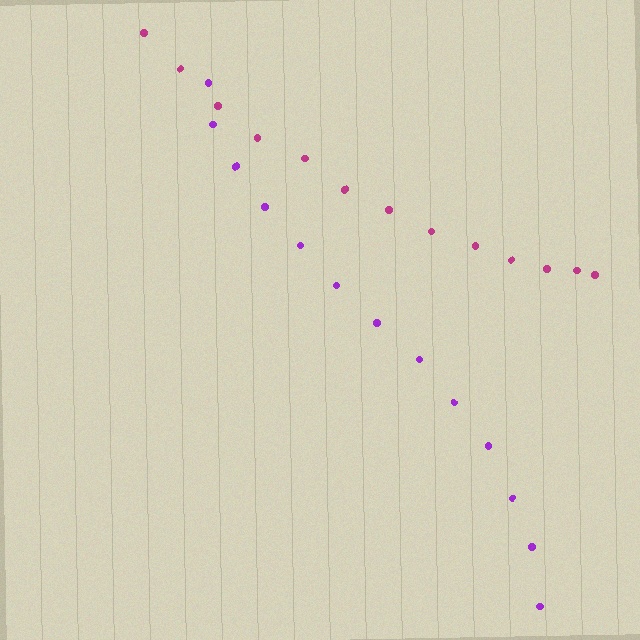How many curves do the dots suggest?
There are 2 distinct paths.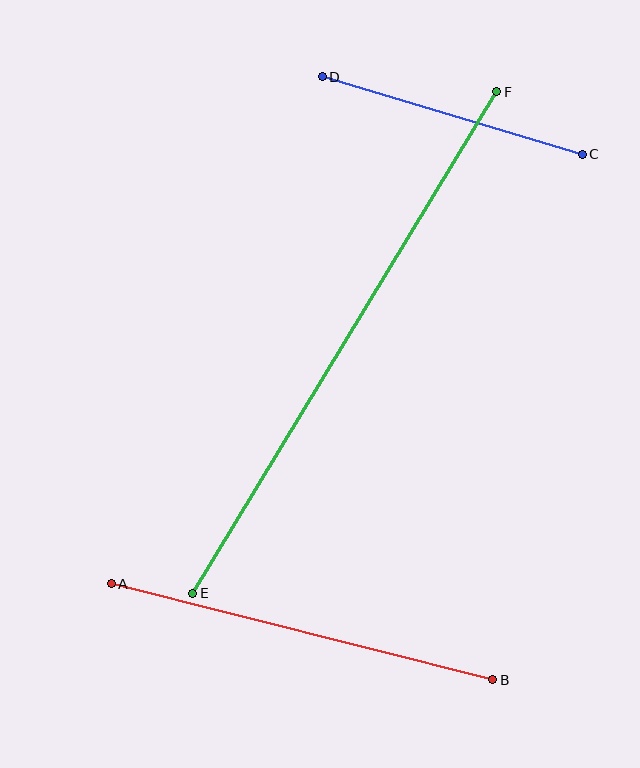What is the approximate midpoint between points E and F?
The midpoint is at approximately (345, 342) pixels.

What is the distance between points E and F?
The distance is approximately 586 pixels.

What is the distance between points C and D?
The distance is approximately 271 pixels.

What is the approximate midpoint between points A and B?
The midpoint is at approximately (302, 632) pixels.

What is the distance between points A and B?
The distance is approximately 393 pixels.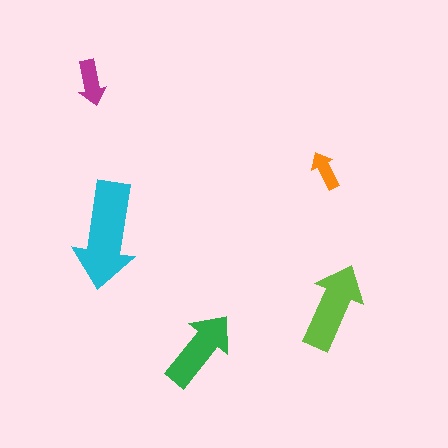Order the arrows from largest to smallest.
the cyan one, the lime one, the green one, the magenta one, the orange one.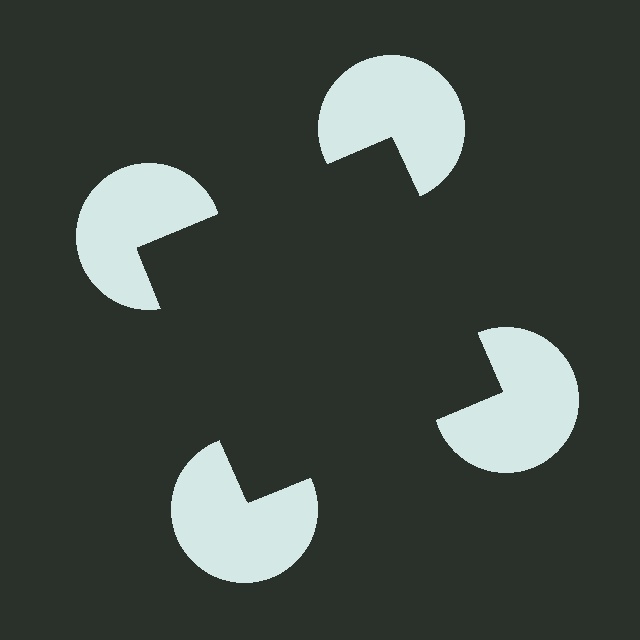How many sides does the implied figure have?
4 sides.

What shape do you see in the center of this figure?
An illusory square — its edges are inferred from the aligned wedge cuts in the pac-man discs, not physically drawn.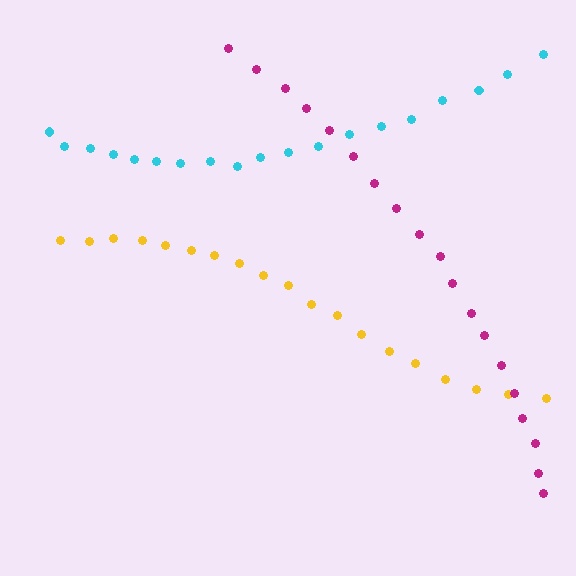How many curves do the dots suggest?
There are 3 distinct paths.